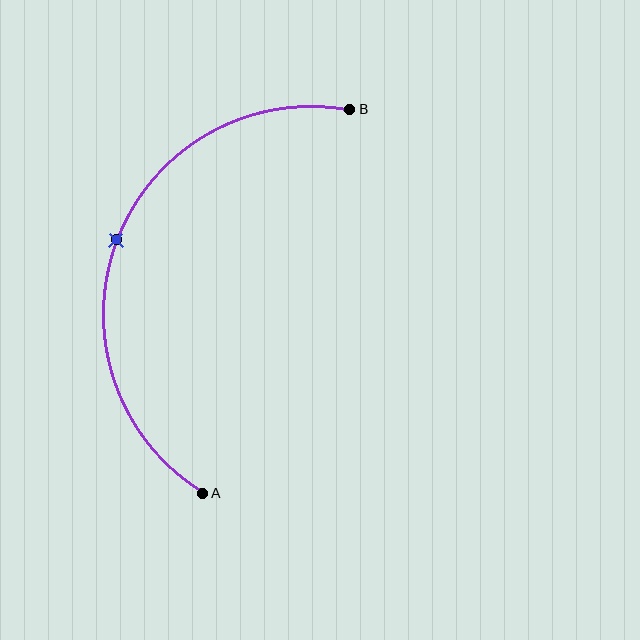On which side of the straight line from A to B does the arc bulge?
The arc bulges to the left of the straight line connecting A and B.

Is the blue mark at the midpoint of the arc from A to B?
Yes. The blue mark lies on the arc at equal arc-length from both A and B — it is the arc midpoint.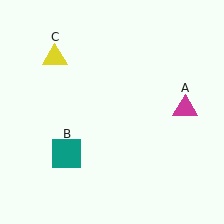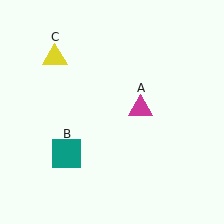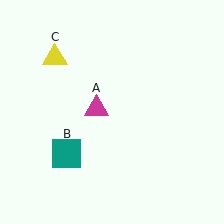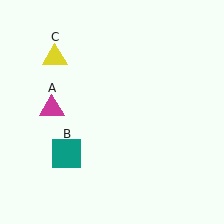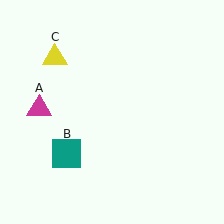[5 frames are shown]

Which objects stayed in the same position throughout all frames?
Teal square (object B) and yellow triangle (object C) remained stationary.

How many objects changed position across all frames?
1 object changed position: magenta triangle (object A).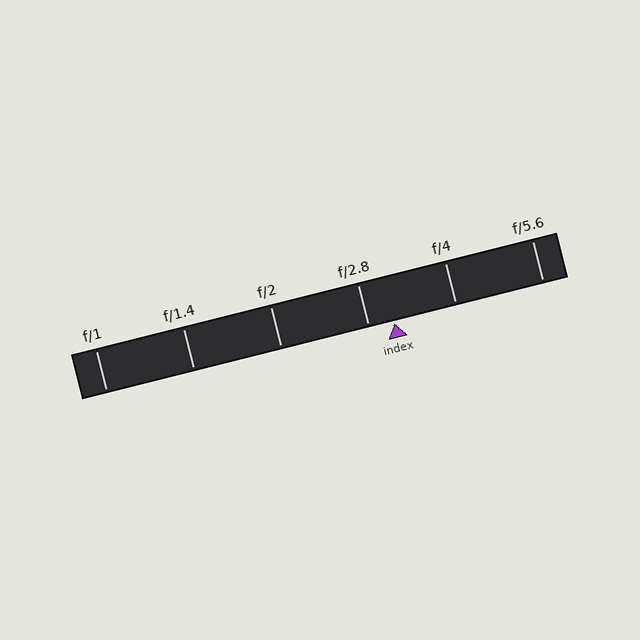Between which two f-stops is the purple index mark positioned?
The index mark is between f/2.8 and f/4.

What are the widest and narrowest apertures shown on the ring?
The widest aperture shown is f/1 and the narrowest is f/5.6.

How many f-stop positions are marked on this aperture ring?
There are 6 f-stop positions marked.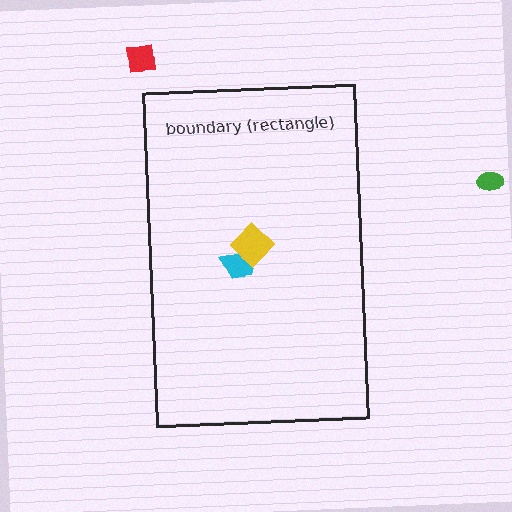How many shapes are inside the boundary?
2 inside, 2 outside.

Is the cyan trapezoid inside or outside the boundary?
Inside.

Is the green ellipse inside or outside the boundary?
Outside.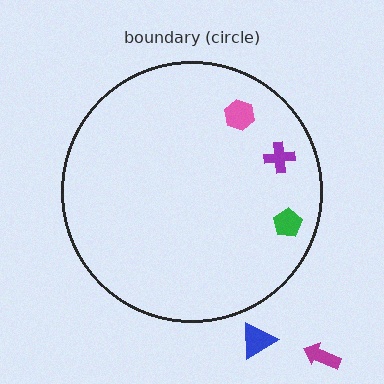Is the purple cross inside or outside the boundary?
Inside.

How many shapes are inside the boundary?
3 inside, 2 outside.